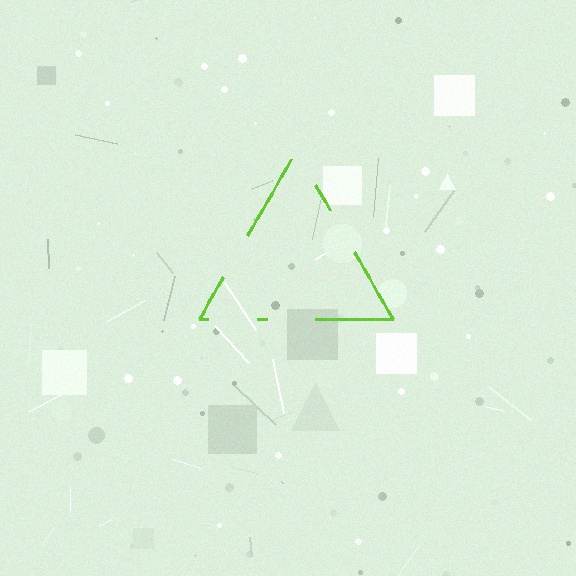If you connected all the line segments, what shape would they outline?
They would outline a triangle.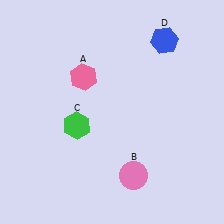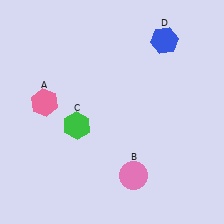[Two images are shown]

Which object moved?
The pink hexagon (A) moved left.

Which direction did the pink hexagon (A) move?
The pink hexagon (A) moved left.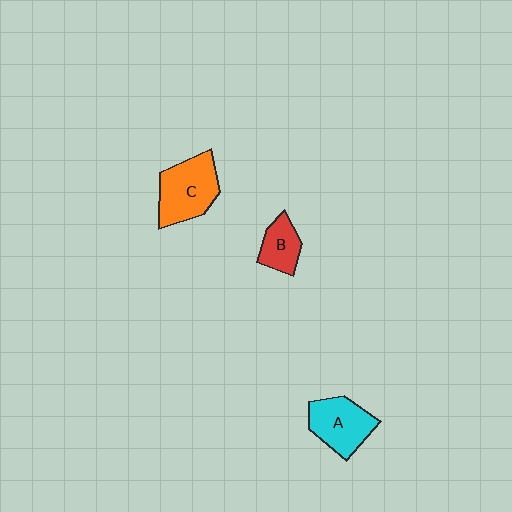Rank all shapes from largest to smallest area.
From largest to smallest: C (orange), A (cyan), B (red).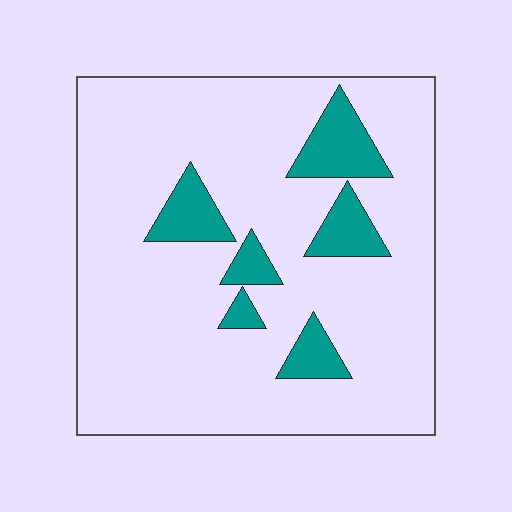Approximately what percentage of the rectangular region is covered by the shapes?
Approximately 15%.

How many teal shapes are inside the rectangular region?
6.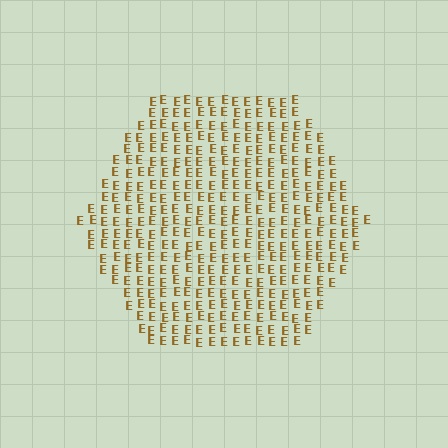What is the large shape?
The large shape is a hexagon.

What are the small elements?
The small elements are letter E's.